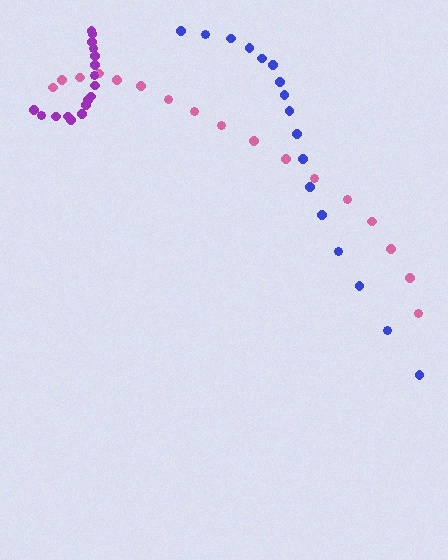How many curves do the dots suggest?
There are 3 distinct paths.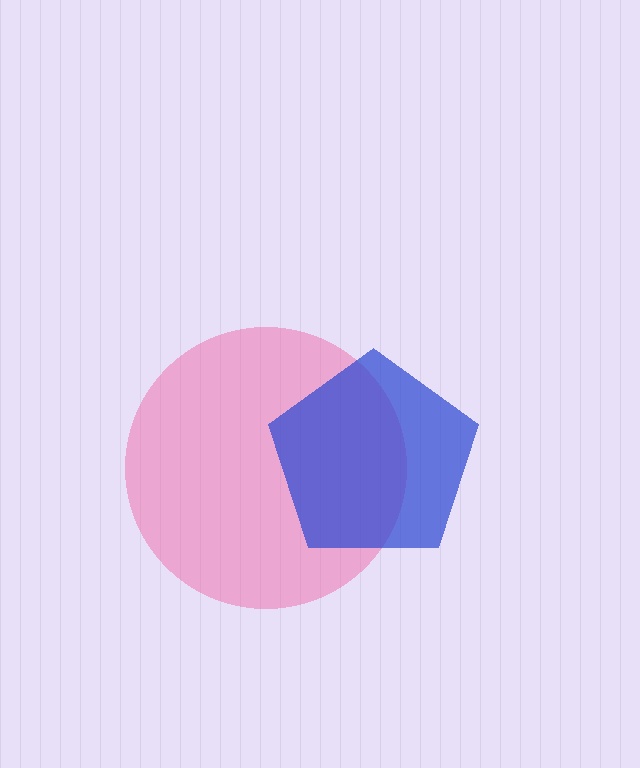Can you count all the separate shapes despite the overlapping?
Yes, there are 2 separate shapes.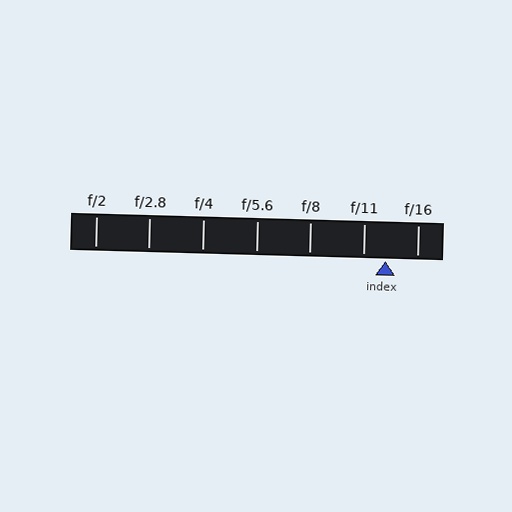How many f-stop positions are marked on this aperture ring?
There are 7 f-stop positions marked.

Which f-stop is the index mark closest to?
The index mark is closest to f/11.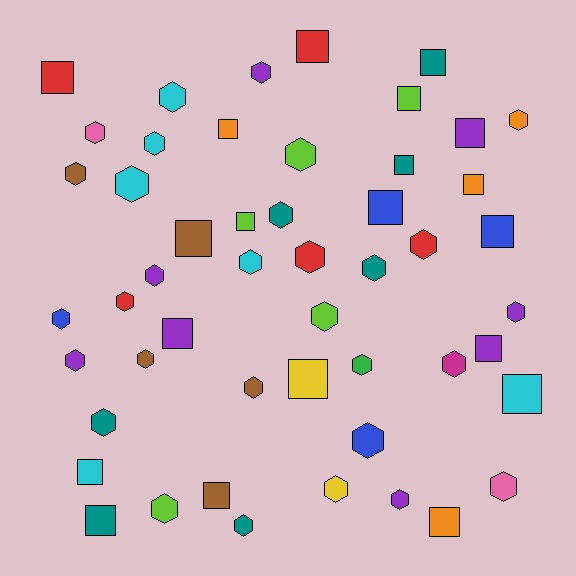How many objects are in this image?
There are 50 objects.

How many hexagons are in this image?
There are 30 hexagons.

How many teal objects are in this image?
There are 7 teal objects.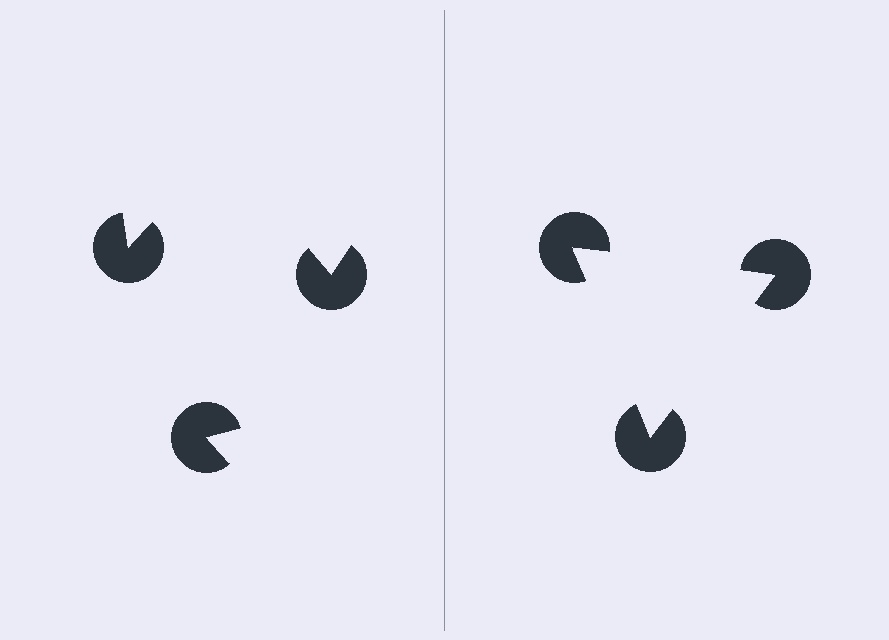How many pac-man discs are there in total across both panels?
6 — 3 on each side.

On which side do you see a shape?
An illusory triangle appears on the right side. On the left side the wedge cuts are rotated, so no coherent shape forms.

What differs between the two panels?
The pac-man discs are positioned identically on both sides; only the wedge orientations differ. On the right they align to a triangle; on the left they are misaligned.